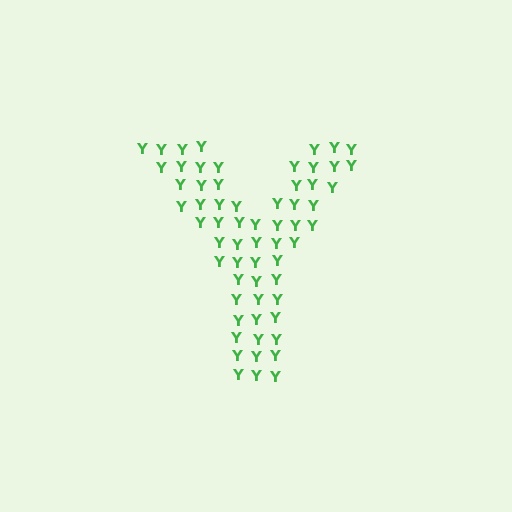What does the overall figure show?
The overall figure shows the letter Y.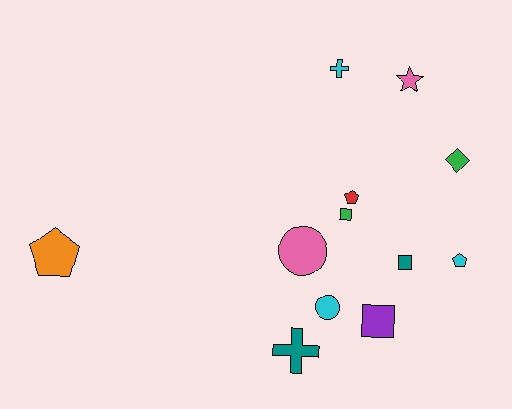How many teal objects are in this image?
There are 2 teal objects.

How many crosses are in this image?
There are 2 crosses.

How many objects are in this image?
There are 12 objects.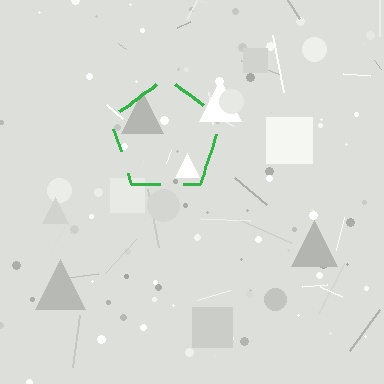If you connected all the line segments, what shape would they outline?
They would outline a pentagon.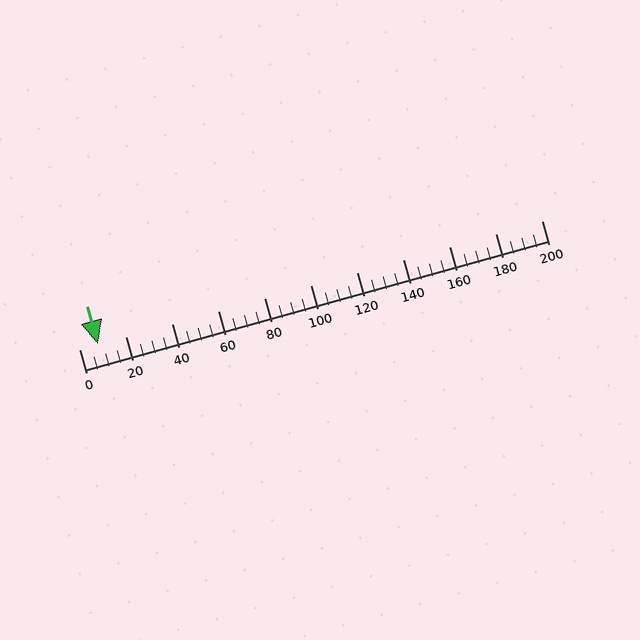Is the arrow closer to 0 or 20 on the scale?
The arrow is closer to 0.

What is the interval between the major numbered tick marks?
The major tick marks are spaced 20 units apart.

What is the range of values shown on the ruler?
The ruler shows values from 0 to 200.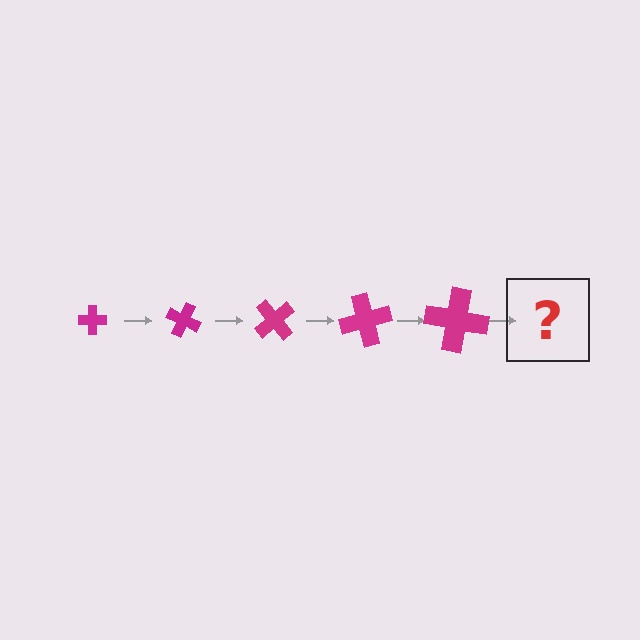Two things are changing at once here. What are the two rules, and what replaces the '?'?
The two rules are that the cross grows larger each step and it rotates 25 degrees each step. The '?' should be a cross, larger than the previous one and rotated 125 degrees from the start.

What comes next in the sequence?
The next element should be a cross, larger than the previous one and rotated 125 degrees from the start.